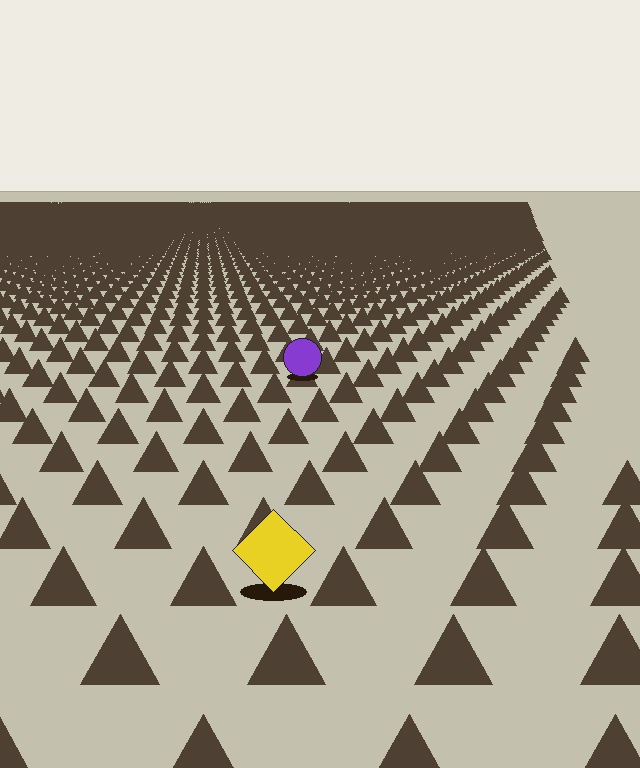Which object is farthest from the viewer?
The purple circle is farthest from the viewer. It appears smaller and the ground texture around it is denser.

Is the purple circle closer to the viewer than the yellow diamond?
No. The yellow diamond is closer — you can tell from the texture gradient: the ground texture is coarser near it.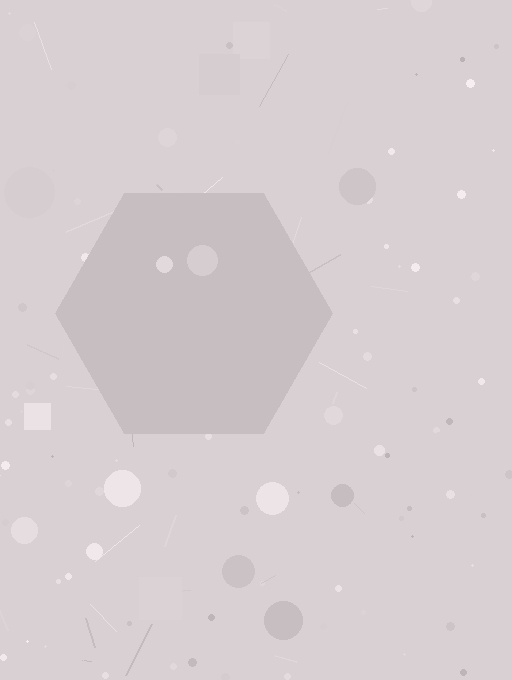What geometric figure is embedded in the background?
A hexagon is embedded in the background.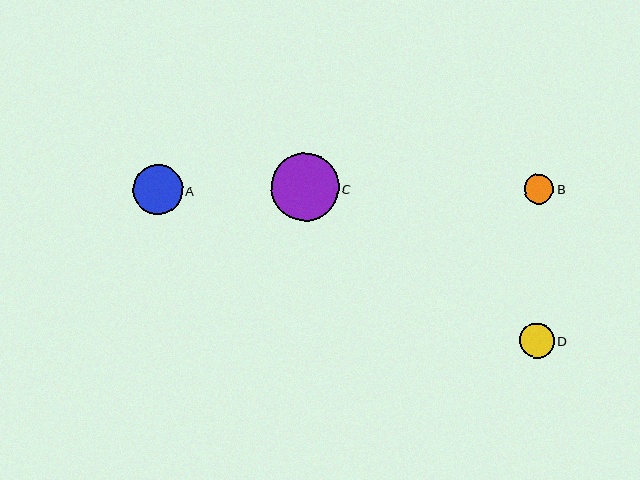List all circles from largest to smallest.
From largest to smallest: C, A, D, B.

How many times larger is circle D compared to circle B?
Circle D is approximately 1.2 times the size of circle B.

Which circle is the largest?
Circle C is the largest with a size of approximately 68 pixels.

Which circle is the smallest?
Circle B is the smallest with a size of approximately 30 pixels.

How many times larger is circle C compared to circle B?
Circle C is approximately 2.3 times the size of circle B.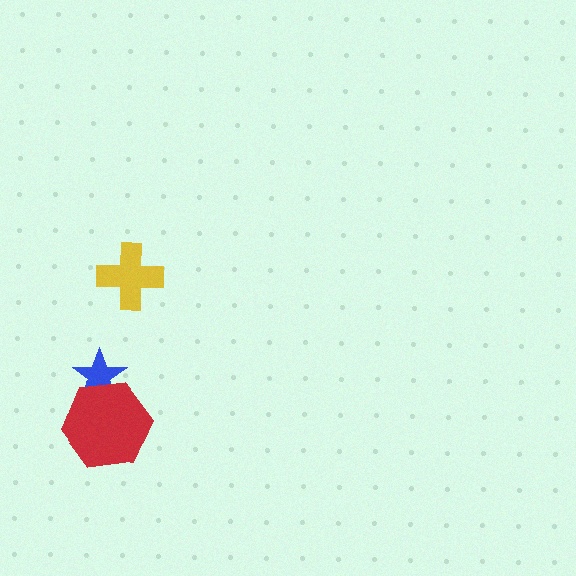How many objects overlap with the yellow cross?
0 objects overlap with the yellow cross.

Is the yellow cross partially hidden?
No, no other shape covers it.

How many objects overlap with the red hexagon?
1 object overlaps with the red hexagon.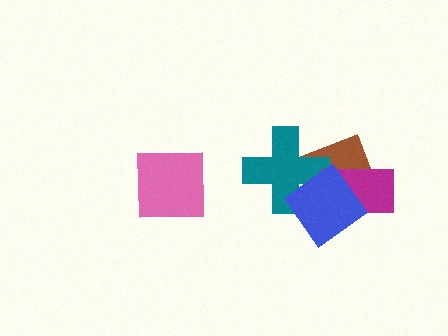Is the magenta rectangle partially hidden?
Yes, it is partially covered by another shape.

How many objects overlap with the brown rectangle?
3 objects overlap with the brown rectangle.